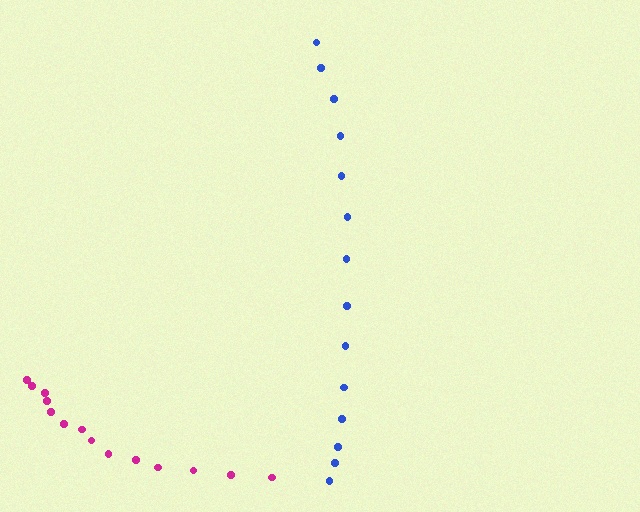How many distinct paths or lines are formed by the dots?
There are 2 distinct paths.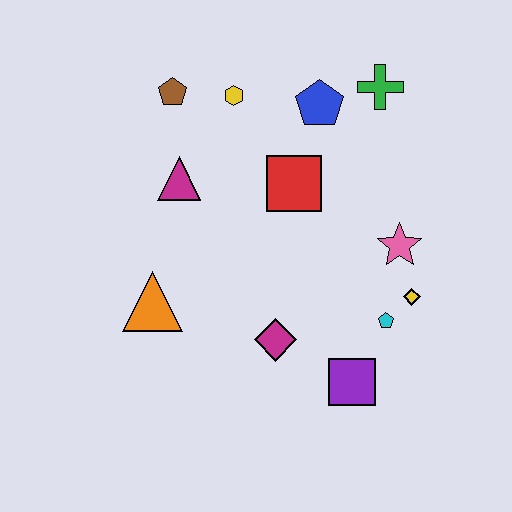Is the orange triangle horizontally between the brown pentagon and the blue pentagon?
No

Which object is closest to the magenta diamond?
The purple square is closest to the magenta diamond.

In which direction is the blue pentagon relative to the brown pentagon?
The blue pentagon is to the right of the brown pentagon.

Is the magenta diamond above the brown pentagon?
No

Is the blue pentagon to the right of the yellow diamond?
No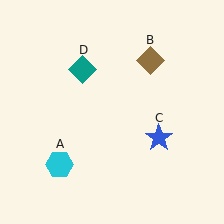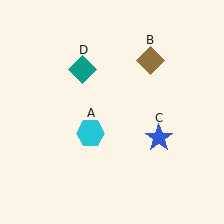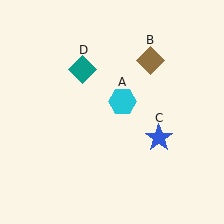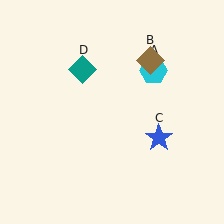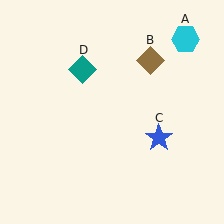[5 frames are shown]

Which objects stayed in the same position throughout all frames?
Brown diamond (object B) and blue star (object C) and teal diamond (object D) remained stationary.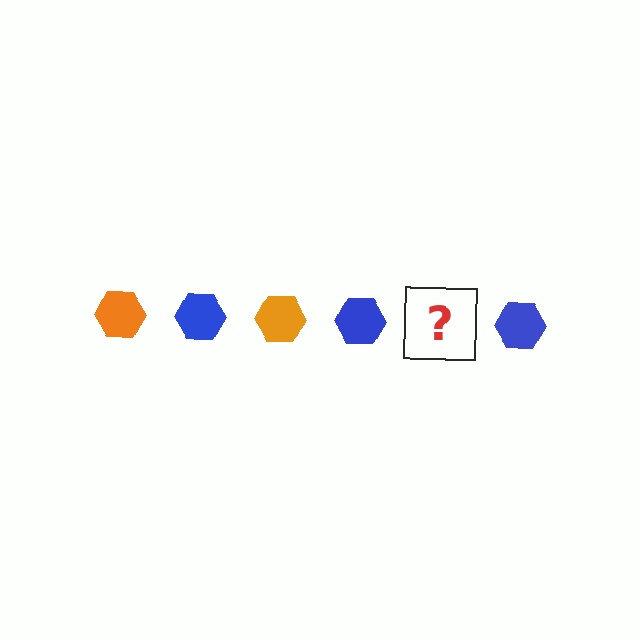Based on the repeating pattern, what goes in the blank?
The blank should be an orange hexagon.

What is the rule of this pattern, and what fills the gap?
The rule is that the pattern cycles through orange, blue hexagons. The gap should be filled with an orange hexagon.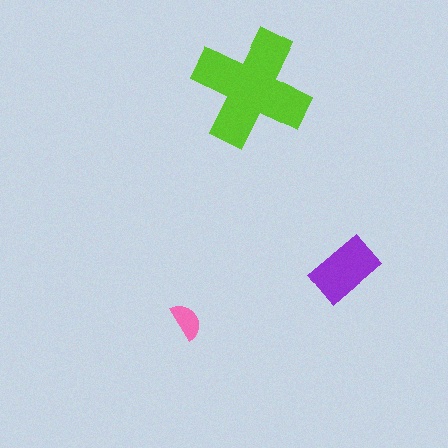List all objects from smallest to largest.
The pink semicircle, the purple rectangle, the lime cross.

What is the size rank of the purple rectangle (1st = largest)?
2nd.